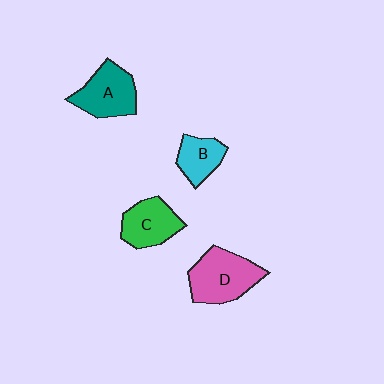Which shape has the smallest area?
Shape B (cyan).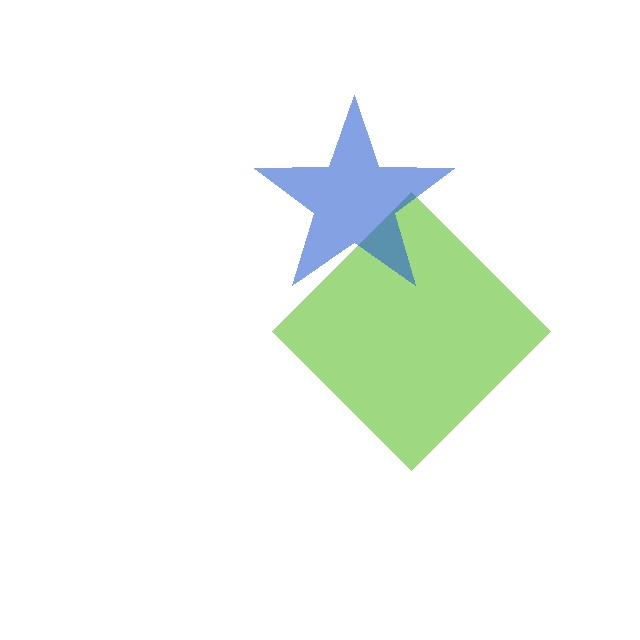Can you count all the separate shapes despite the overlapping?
Yes, there are 2 separate shapes.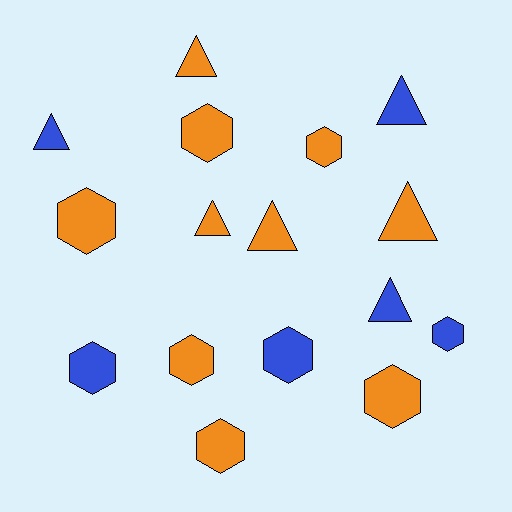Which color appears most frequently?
Orange, with 10 objects.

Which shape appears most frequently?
Hexagon, with 9 objects.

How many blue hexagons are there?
There are 3 blue hexagons.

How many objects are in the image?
There are 16 objects.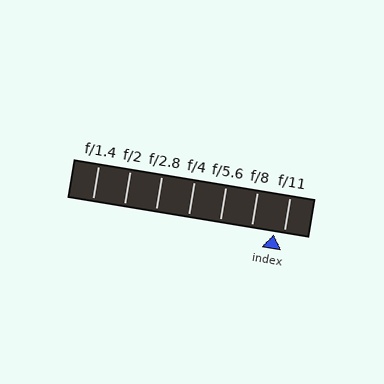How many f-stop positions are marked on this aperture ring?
There are 7 f-stop positions marked.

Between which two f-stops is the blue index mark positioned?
The index mark is between f/8 and f/11.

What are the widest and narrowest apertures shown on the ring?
The widest aperture shown is f/1.4 and the narrowest is f/11.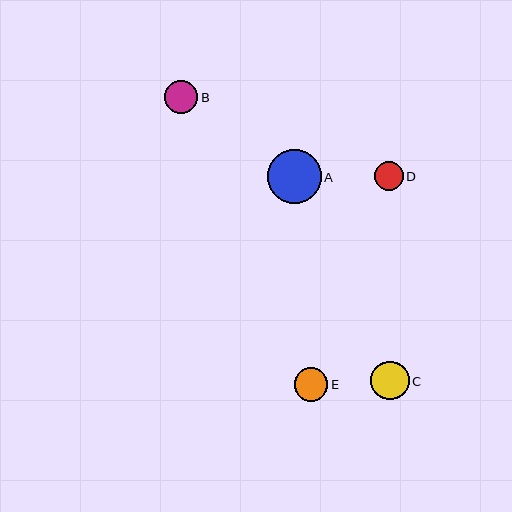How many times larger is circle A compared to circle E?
Circle A is approximately 1.6 times the size of circle E.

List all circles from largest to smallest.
From largest to smallest: A, C, E, B, D.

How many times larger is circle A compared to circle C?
Circle A is approximately 1.4 times the size of circle C.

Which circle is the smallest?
Circle D is the smallest with a size of approximately 29 pixels.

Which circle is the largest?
Circle A is the largest with a size of approximately 53 pixels.